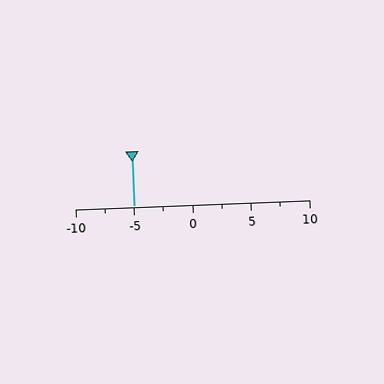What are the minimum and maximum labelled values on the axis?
The axis runs from -10 to 10.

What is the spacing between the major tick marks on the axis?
The major ticks are spaced 5 apart.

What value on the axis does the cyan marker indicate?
The marker indicates approximately -5.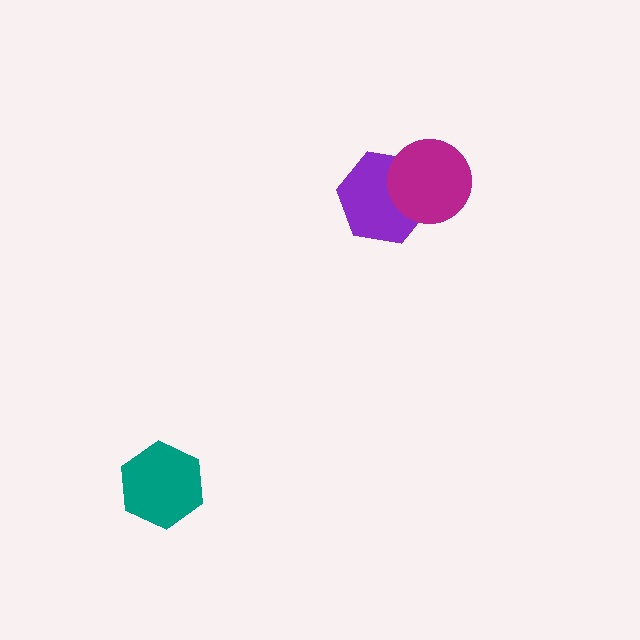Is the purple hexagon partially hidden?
Yes, it is partially covered by another shape.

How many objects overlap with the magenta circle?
1 object overlaps with the magenta circle.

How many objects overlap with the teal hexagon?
0 objects overlap with the teal hexagon.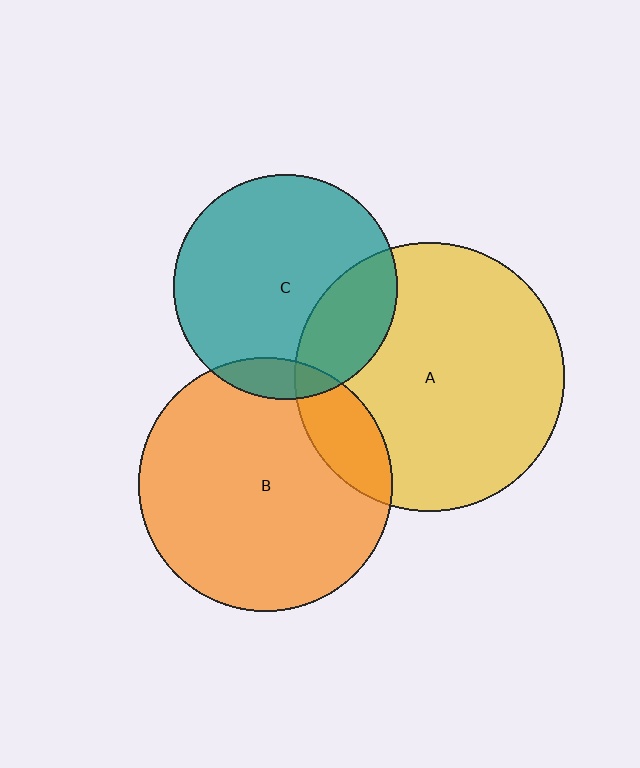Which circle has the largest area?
Circle A (yellow).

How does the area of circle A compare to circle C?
Approximately 1.4 times.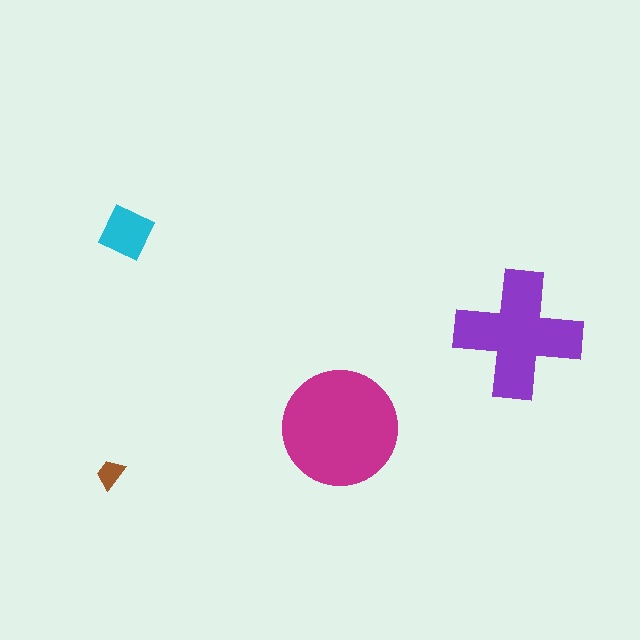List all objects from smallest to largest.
The brown trapezoid, the cyan diamond, the purple cross, the magenta circle.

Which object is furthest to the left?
The brown trapezoid is leftmost.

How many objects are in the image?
There are 4 objects in the image.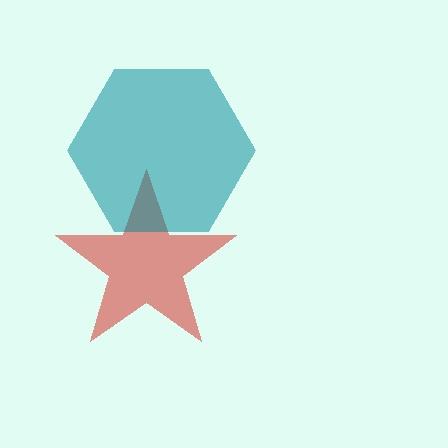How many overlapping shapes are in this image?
There are 2 overlapping shapes in the image.